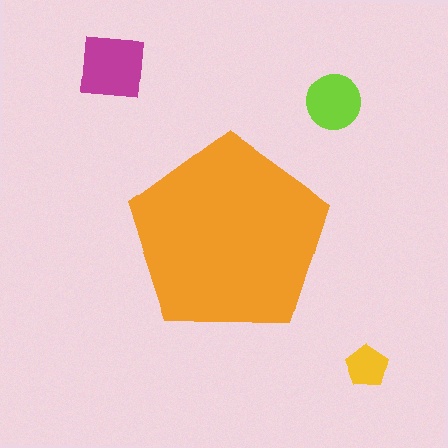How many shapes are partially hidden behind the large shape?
0 shapes are partially hidden.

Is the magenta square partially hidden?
No, the magenta square is fully visible.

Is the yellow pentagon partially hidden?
No, the yellow pentagon is fully visible.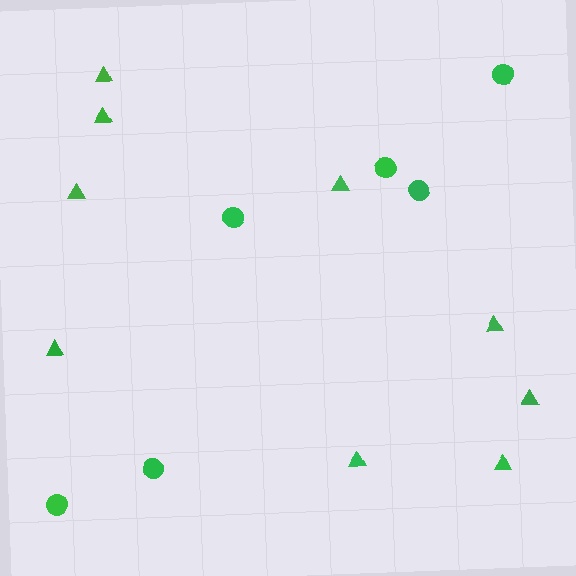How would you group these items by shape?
There are 2 groups: one group of circles (6) and one group of triangles (9).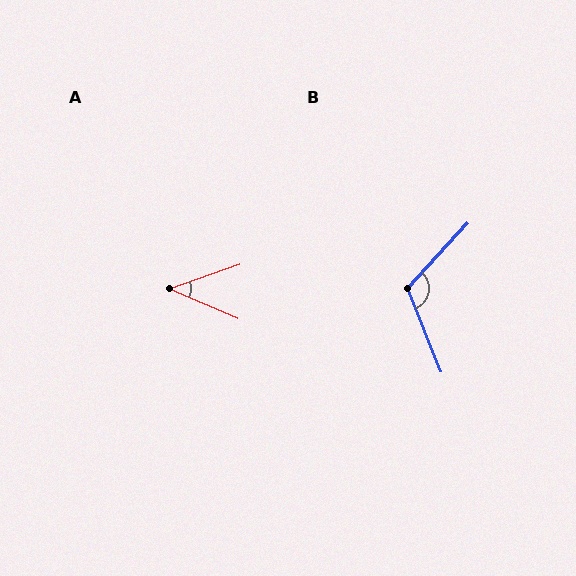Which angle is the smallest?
A, at approximately 43 degrees.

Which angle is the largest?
B, at approximately 115 degrees.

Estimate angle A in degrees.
Approximately 43 degrees.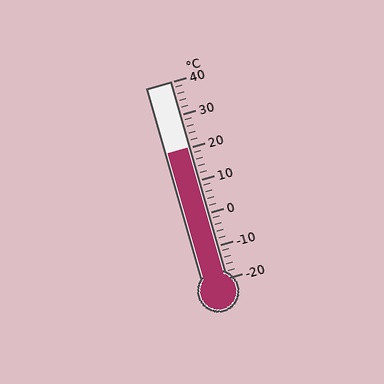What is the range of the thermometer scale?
The thermometer scale ranges from -20°C to 40°C.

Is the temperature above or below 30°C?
The temperature is below 30°C.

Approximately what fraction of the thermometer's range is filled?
The thermometer is filled to approximately 65% of its range.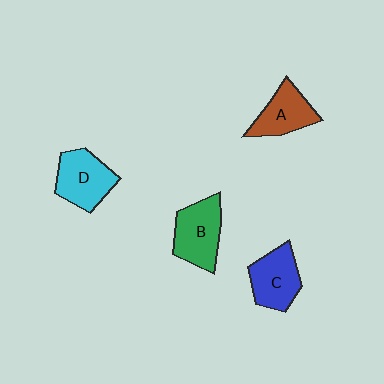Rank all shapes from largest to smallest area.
From largest to smallest: B (green), D (cyan), C (blue), A (brown).